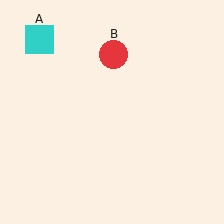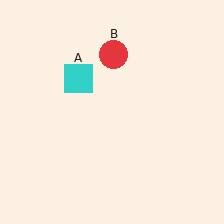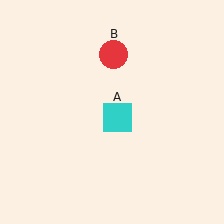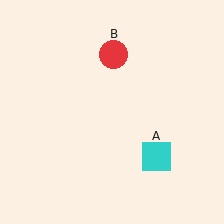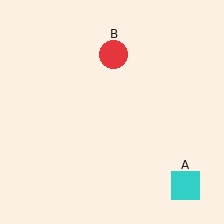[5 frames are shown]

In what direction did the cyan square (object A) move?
The cyan square (object A) moved down and to the right.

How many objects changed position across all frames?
1 object changed position: cyan square (object A).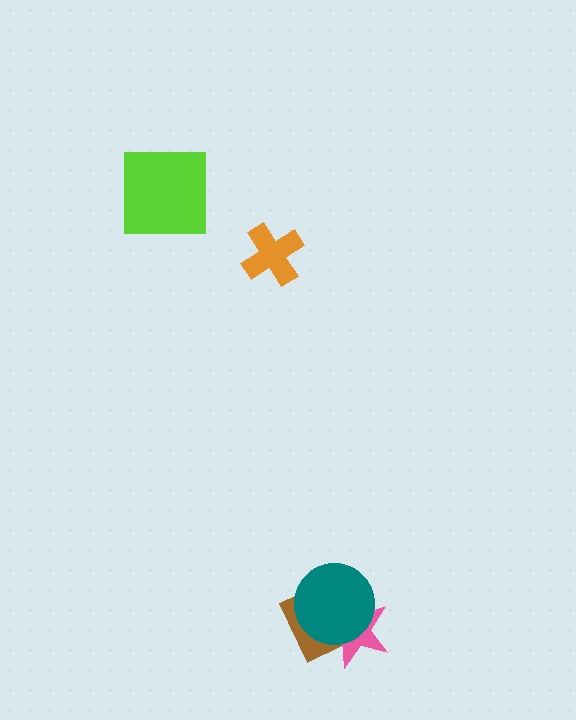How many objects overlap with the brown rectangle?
2 objects overlap with the brown rectangle.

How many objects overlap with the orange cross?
0 objects overlap with the orange cross.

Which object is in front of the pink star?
The teal circle is in front of the pink star.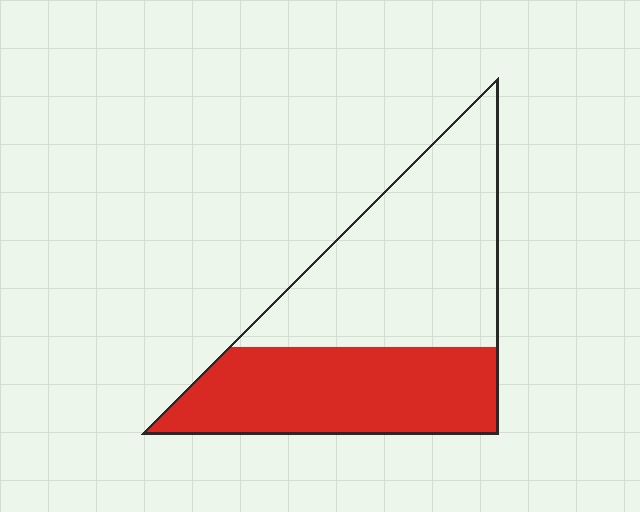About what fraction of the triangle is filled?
About two fifths (2/5).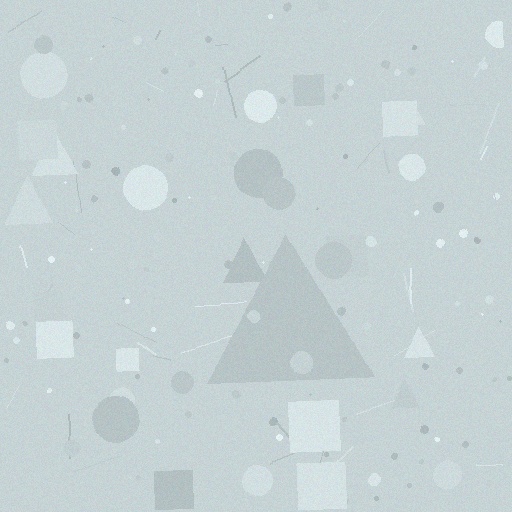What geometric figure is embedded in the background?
A triangle is embedded in the background.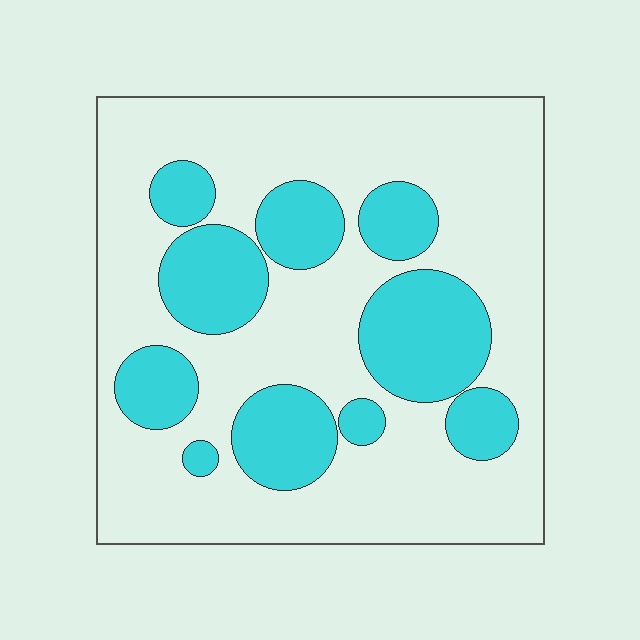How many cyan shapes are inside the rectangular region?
10.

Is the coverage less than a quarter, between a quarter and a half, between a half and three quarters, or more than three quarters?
Between a quarter and a half.